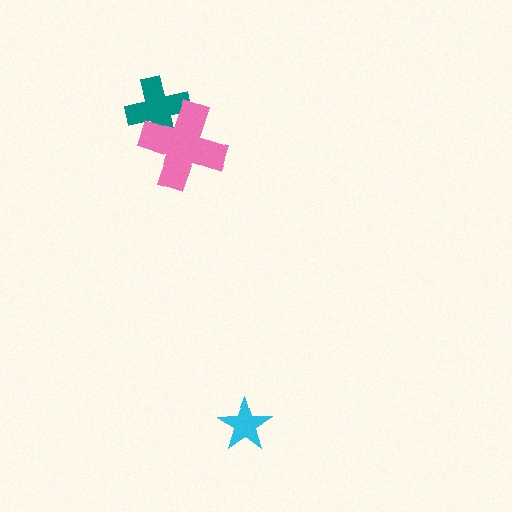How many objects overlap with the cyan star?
0 objects overlap with the cyan star.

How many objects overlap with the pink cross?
1 object overlaps with the pink cross.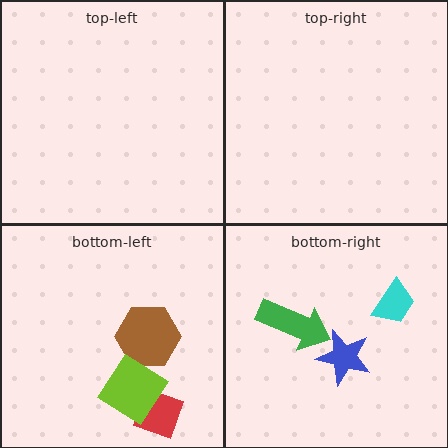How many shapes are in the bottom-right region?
3.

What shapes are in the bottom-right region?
The blue star, the cyan trapezoid, the green arrow.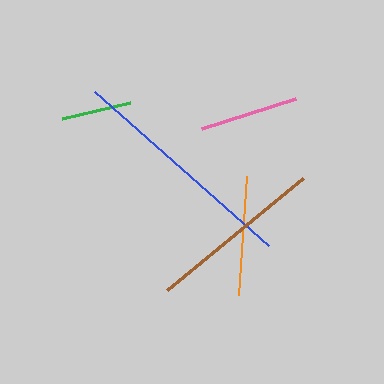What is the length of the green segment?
The green segment is approximately 71 pixels long.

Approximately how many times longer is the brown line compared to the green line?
The brown line is approximately 2.5 times the length of the green line.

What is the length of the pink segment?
The pink segment is approximately 99 pixels long.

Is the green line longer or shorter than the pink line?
The pink line is longer than the green line.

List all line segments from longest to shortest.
From longest to shortest: blue, brown, orange, pink, green.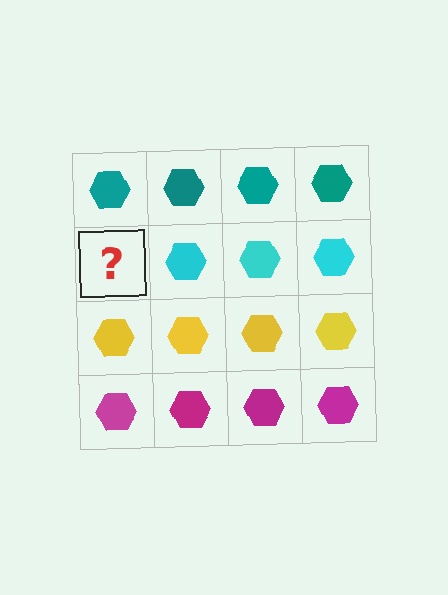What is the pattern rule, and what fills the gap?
The rule is that each row has a consistent color. The gap should be filled with a cyan hexagon.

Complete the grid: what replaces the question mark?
The question mark should be replaced with a cyan hexagon.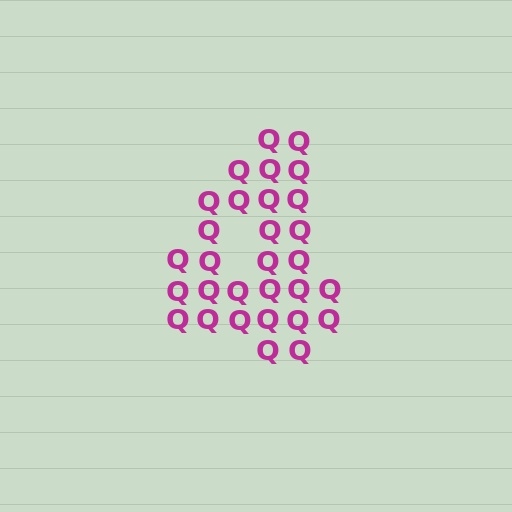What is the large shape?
The large shape is the digit 4.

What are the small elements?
The small elements are letter Q's.